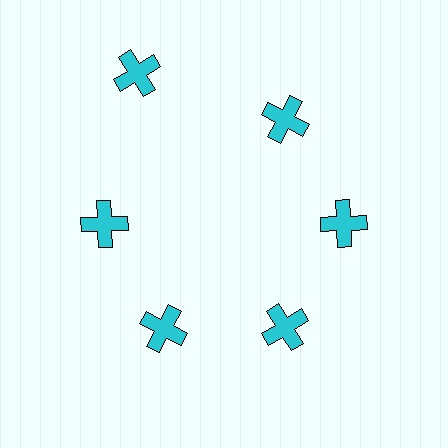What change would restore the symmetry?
The symmetry would be restored by moving it inward, back onto the ring so that all 6 crosses sit at equal angles and equal distance from the center.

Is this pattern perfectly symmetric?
No. The 6 cyan crosses are arranged in a ring, but one element near the 11 o'clock position is pushed outward from the center, breaking the 6-fold rotational symmetry.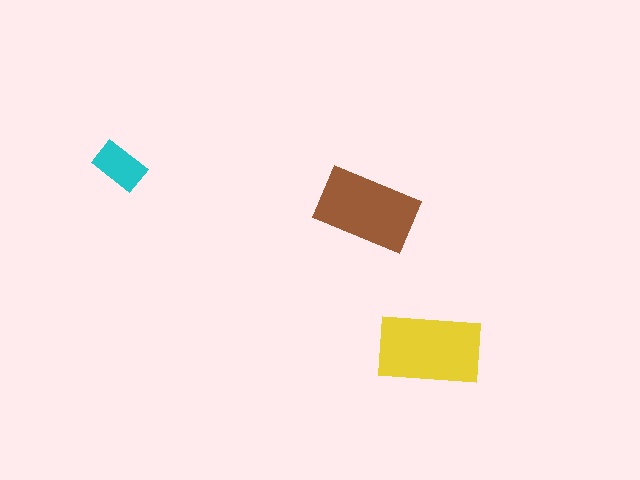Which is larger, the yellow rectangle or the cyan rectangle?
The yellow one.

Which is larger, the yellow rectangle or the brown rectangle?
The yellow one.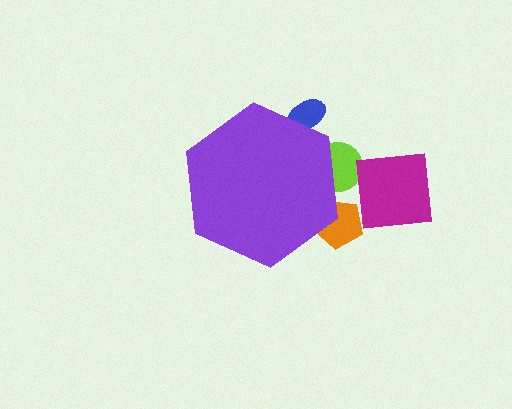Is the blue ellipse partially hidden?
Yes, the blue ellipse is partially hidden behind the purple hexagon.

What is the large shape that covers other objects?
A purple hexagon.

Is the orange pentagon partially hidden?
Yes, the orange pentagon is partially hidden behind the purple hexagon.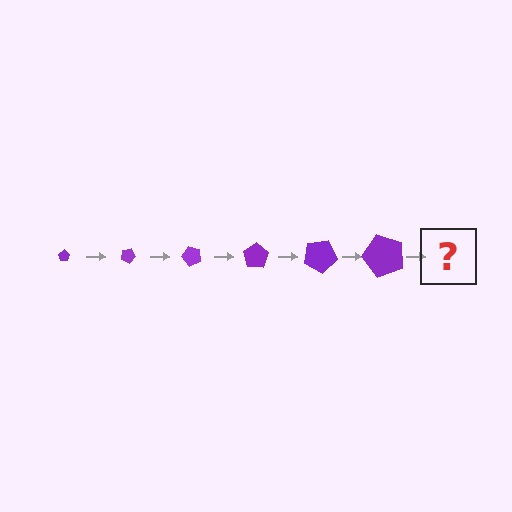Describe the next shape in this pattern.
It should be a pentagon, larger than the previous one and rotated 150 degrees from the start.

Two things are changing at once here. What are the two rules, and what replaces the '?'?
The two rules are that the pentagon grows larger each step and it rotates 25 degrees each step. The '?' should be a pentagon, larger than the previous one and rotated 150 degrees from the start.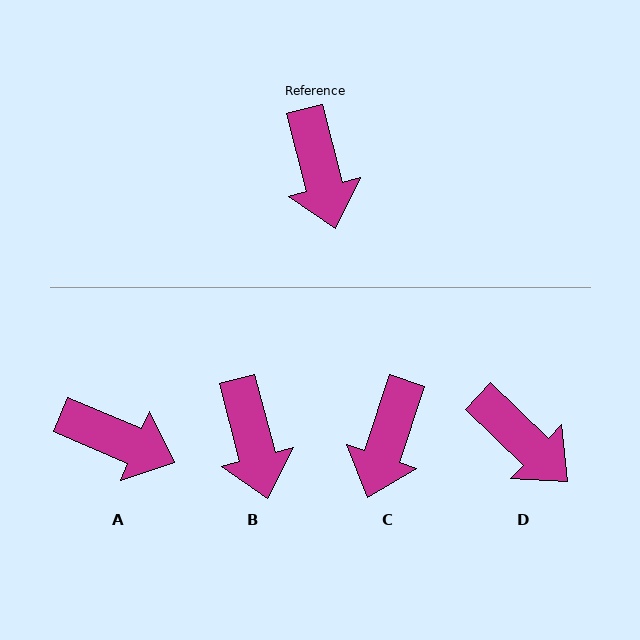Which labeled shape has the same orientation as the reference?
B.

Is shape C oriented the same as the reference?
No, it is off by about 33 degrees.